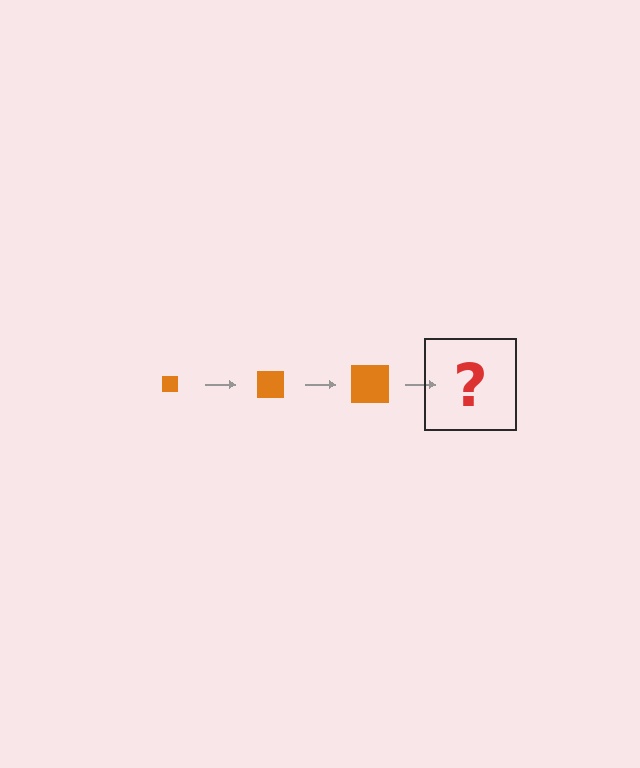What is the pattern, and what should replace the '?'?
The pattern is that the square gets progressively larger each step. The '?' should be an orange square, larger than the previous one.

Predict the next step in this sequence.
The next step is an orange square, larger than the previous one.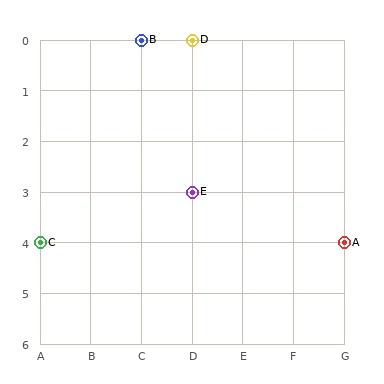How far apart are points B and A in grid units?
Points B and A are 4 columns and 4 rows apart (about 5.7 grid units diagonally).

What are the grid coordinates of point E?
Point E is at grid coordinates (D, 3).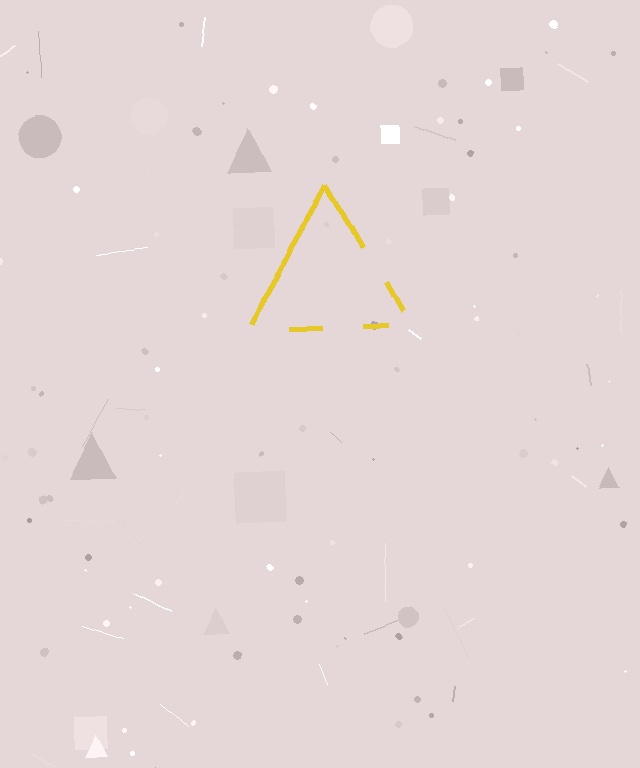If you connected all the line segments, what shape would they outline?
They would outline a triangle.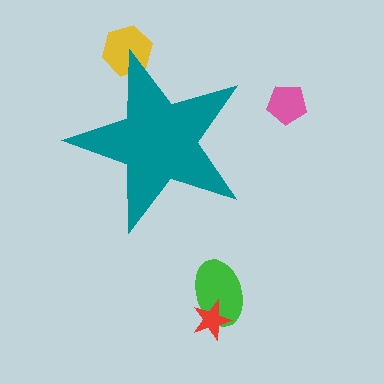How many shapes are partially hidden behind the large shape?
1 shape is partially hidden.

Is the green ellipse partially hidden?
No, the green ellipse is fully visible.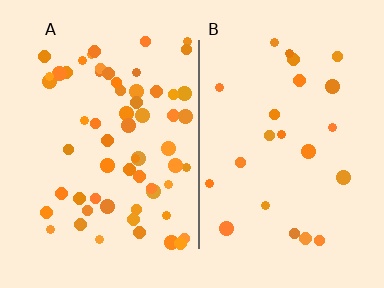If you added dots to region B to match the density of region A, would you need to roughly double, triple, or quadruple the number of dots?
Approximately triple.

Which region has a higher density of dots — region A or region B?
A (the left).